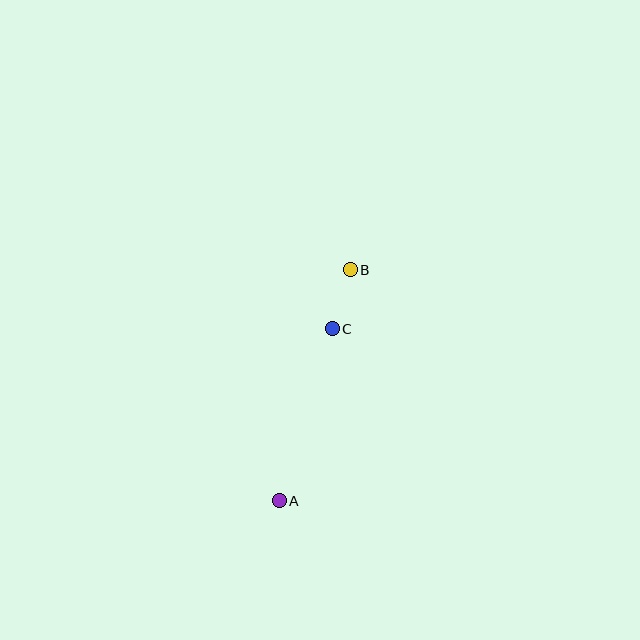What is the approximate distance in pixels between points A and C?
The distance between A and C is approximately 180 pixels.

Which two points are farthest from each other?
Points A and B are farthest from each other.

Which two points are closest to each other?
Points B and C are closest to each other.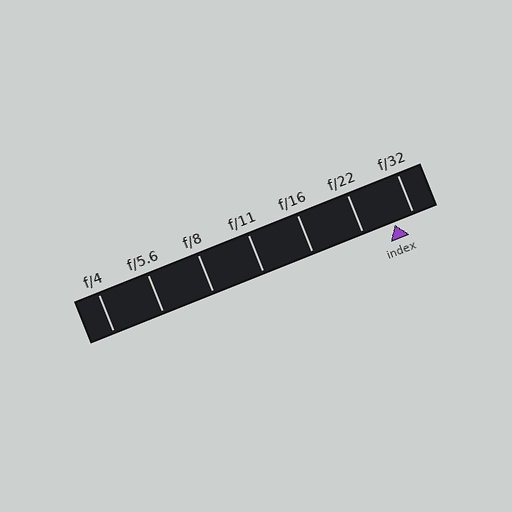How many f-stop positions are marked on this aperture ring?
There are 7 f-stop positions marked.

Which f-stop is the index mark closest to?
The index mark is closest to f/32.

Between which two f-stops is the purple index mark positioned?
The index mark is between f/22 and f/32.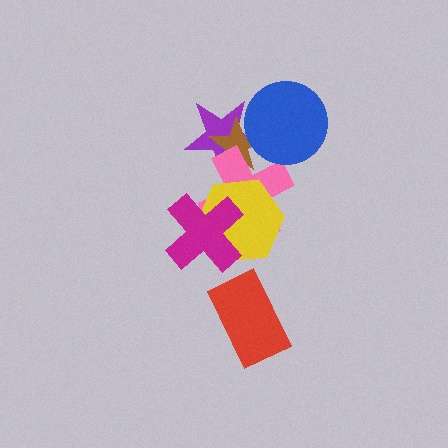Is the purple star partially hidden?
Yes, it is partially covered by another shape.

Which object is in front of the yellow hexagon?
The magenta cross is in front of the yellow hexagon.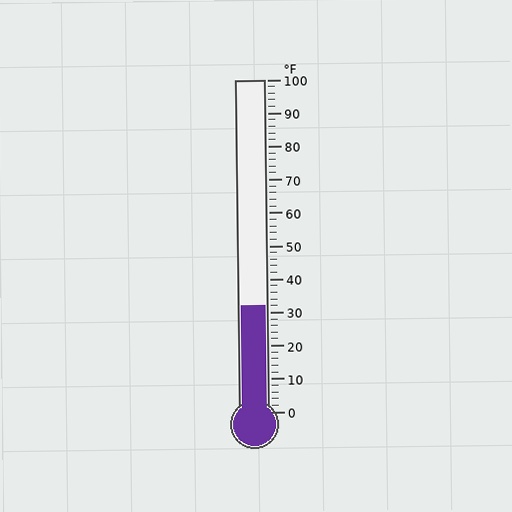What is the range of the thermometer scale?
The thermometer scale ranges from 0°F to 100°F.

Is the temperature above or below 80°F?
The temperature is below 80°F.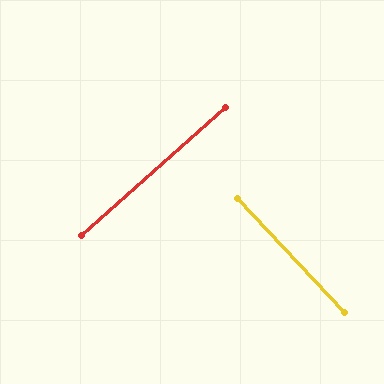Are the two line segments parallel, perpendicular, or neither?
Perpendicular — they meet at approximately 89°.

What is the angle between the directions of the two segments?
Approximately 89 degrees.